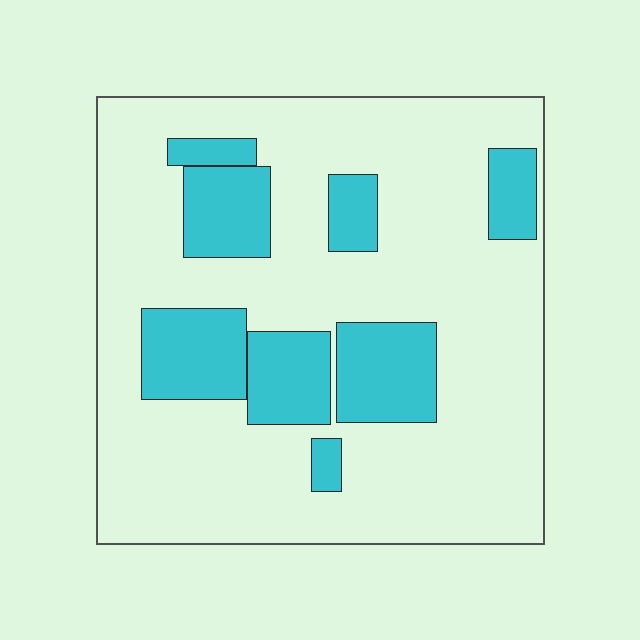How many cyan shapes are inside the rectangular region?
8.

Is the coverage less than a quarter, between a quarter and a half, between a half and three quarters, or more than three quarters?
Less than a quarter.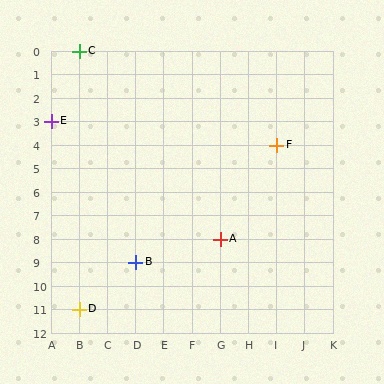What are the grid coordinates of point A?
Point A is at grid coordinates (G, 8).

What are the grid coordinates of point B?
Point B is at grid coordinates (D, 9).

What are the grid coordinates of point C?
Point C is at grid coordinates (B, 0).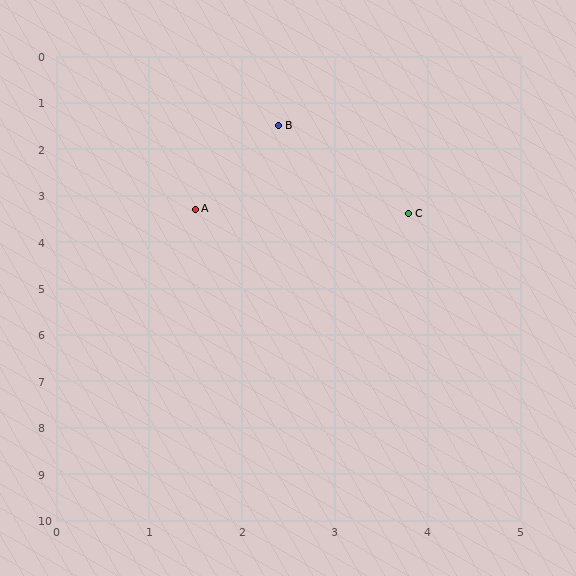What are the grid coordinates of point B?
Point B is at approximately (2.4, 1.5).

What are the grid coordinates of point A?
Point A is at approximately (1.5, 3.3).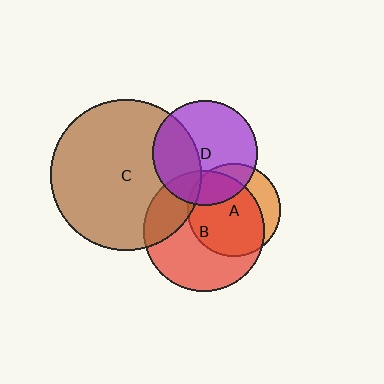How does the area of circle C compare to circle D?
Approximately 2.1 times.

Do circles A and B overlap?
Yes.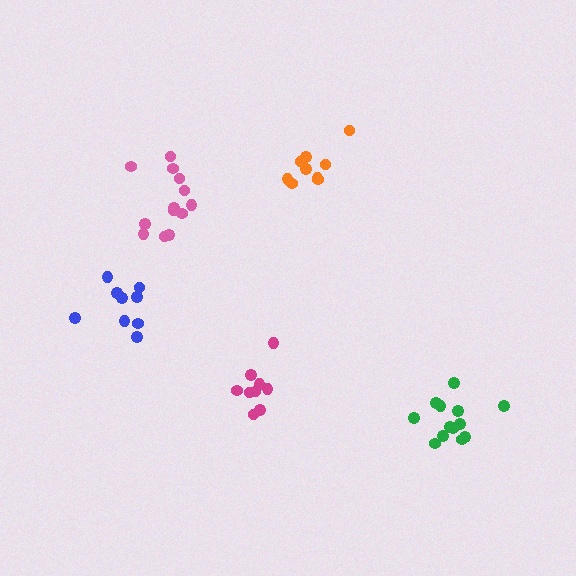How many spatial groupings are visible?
There are 5 spatial groupings.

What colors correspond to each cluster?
The clusters are colored: orange, pink, magenta, blue, green.